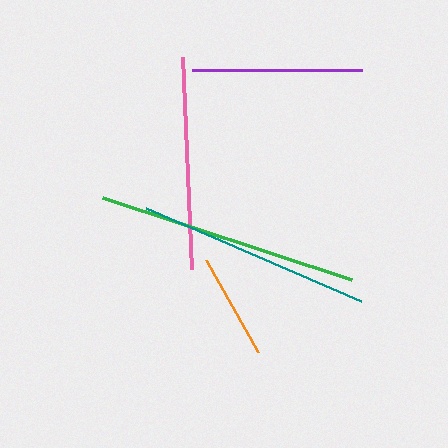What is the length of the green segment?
The green segment is approximately 262 pixels long.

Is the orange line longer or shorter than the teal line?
The teal line is longer than the orange line.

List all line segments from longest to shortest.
From longest to shortest: green, teal, pink, purple, orange.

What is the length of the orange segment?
The orange segment is approximately 106 pixels long.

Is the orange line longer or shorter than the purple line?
The purple line is longer than the orange line.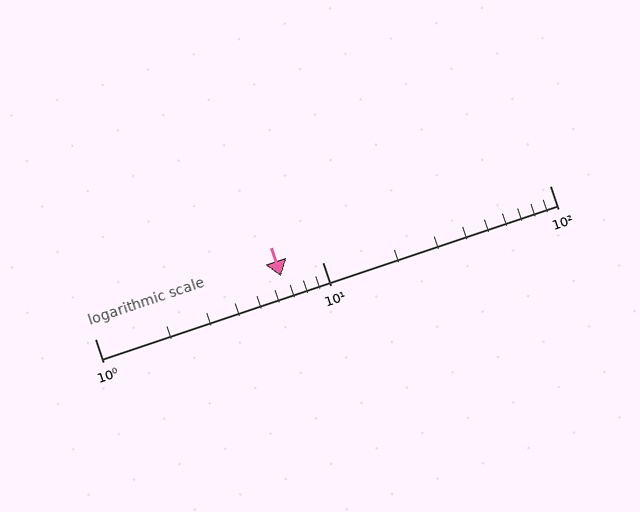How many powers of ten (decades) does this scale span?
The scale spans 2 decades, from 1 to 100.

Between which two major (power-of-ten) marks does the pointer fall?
The pointer is between 1 and 10.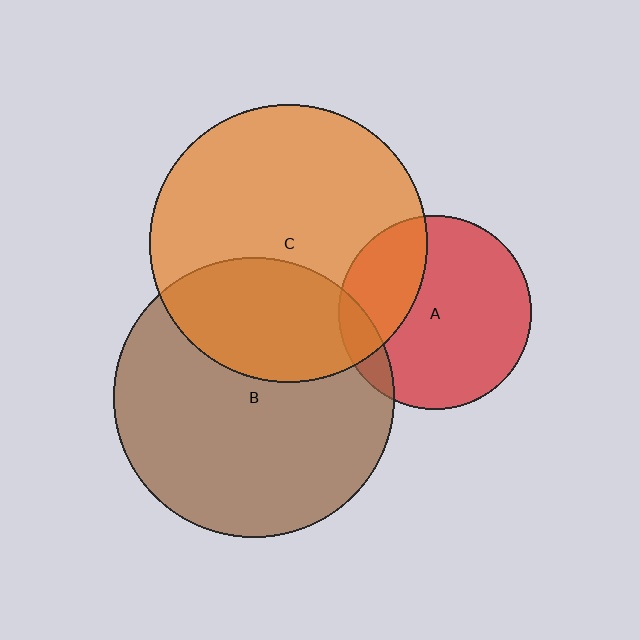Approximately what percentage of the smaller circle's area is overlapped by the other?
Approximately 10%.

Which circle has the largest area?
Circle B (brown).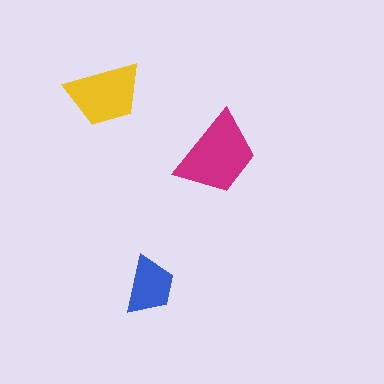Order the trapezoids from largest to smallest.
the magenta one, the yellow one, the blue one.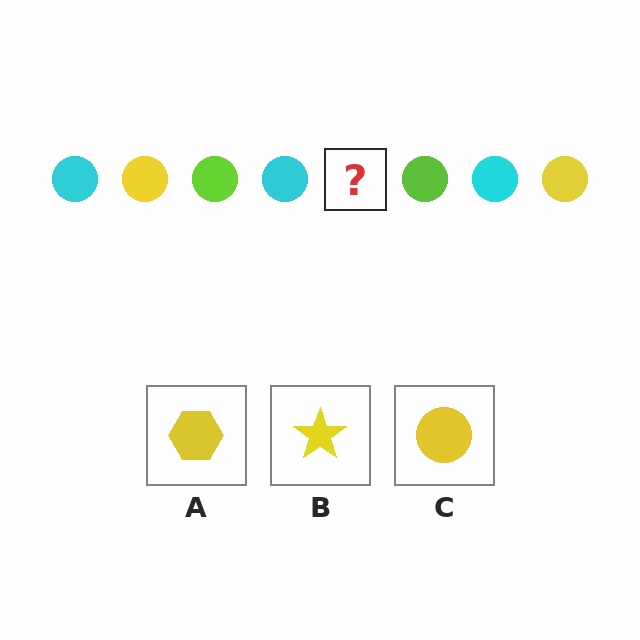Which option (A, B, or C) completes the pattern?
C.